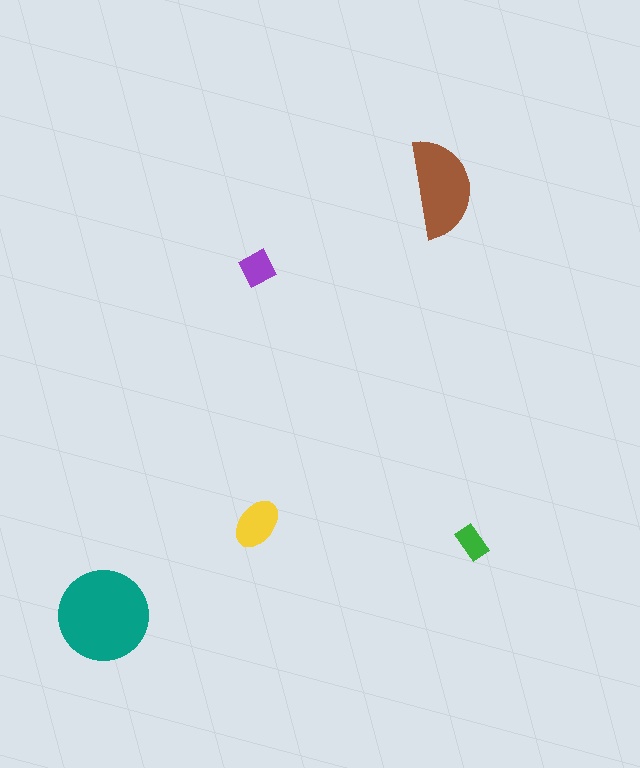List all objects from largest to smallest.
The teal circle, the brown semicircle, the yellow ellipse, the purple diamond, the green rectangle.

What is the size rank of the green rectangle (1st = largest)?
5th.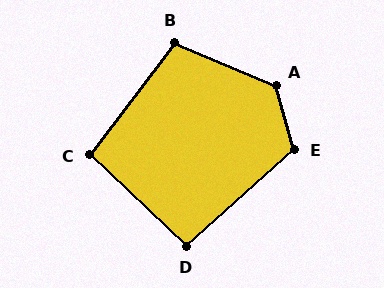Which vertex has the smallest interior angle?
D, at approximately 95 degrees.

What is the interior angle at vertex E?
Approximately 116 degrees (obtuse).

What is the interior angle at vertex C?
Approximately 97 degrees (obtuse).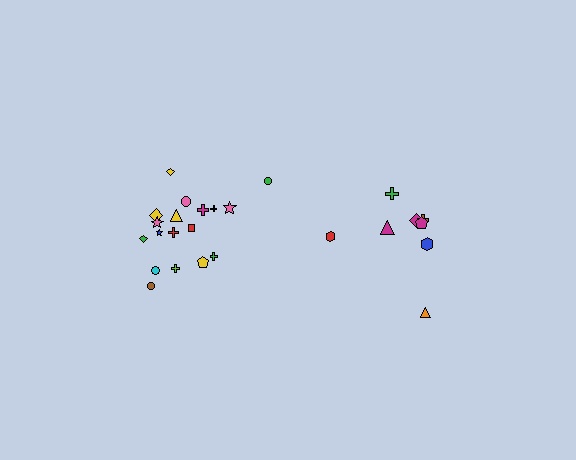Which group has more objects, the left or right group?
The left group.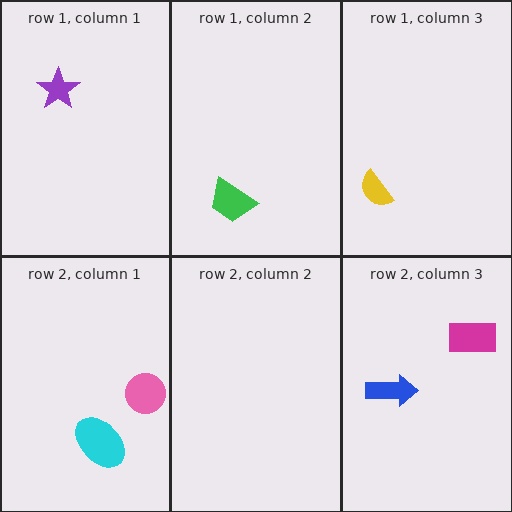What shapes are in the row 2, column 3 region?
The blue arrow, the magenta rectangle.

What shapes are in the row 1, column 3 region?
The yellow semicircle.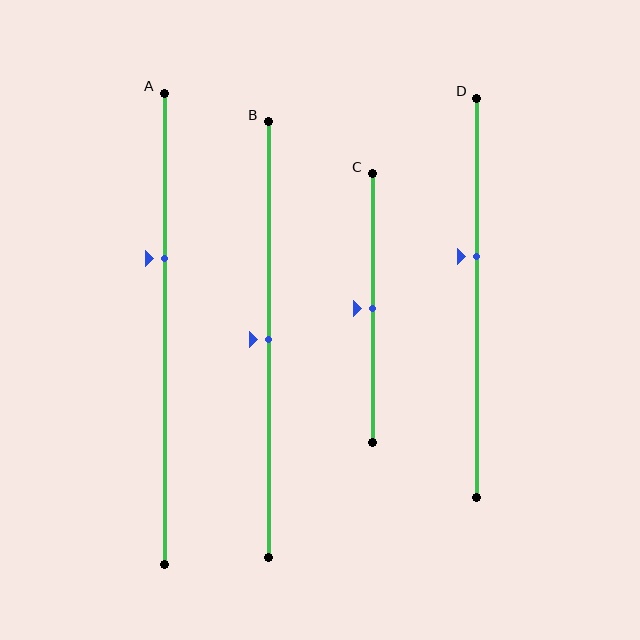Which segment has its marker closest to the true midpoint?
Segment B has its marker closest to the true midpoint.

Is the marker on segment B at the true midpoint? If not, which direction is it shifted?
Yes, the marker on segment B is at the true midpoint.